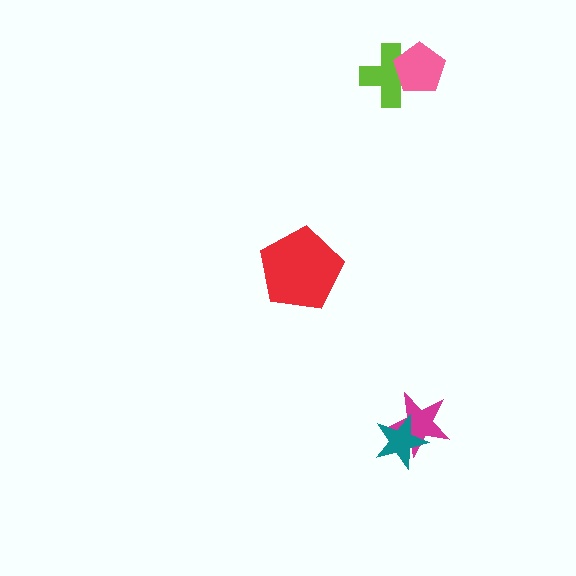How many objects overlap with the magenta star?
1 object overlaps with the magenta star.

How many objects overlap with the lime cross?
1 object overlaps with the lime cross.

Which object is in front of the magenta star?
The teal star is in front of the magenta star.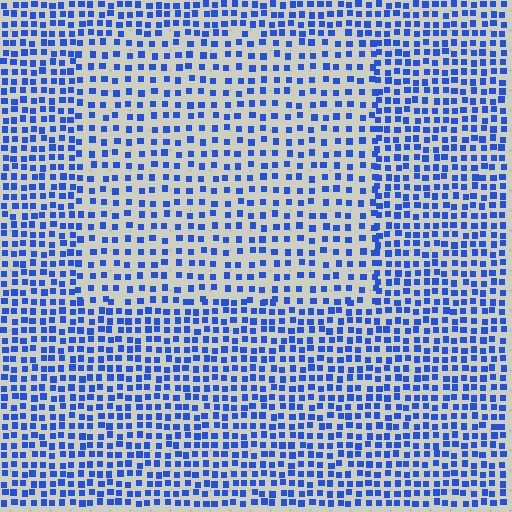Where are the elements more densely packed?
The elements are more densely packed outside the rectangle boundary.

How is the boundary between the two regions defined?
The boundary is defined by a change in element density (approximately 1.6x ratio). All elements are the same color, size, and shape.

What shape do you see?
I see a rectangle.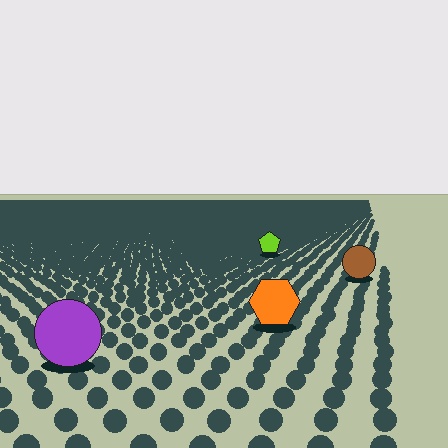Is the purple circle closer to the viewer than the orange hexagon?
Yes. The purple circle is closer — you can tell from the texture gradient: the ground texture is coarser near it.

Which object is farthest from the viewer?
The lime pentagon is farthest from the viewer. It appears smaller and the ground texture around it is denser.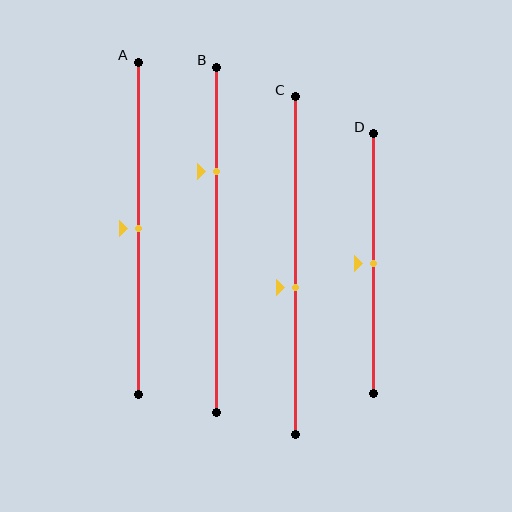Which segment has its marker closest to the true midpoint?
Segment A has its marker closest to the true midpoint.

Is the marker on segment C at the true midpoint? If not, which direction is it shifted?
No, the marker on segment C is shifted downward by about 6% of the segment length.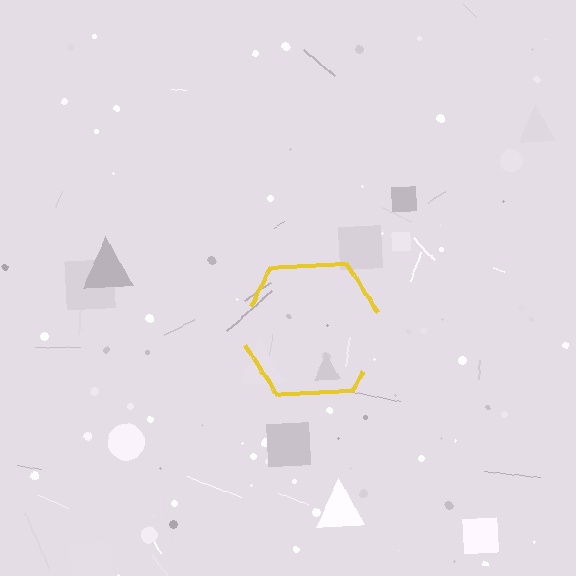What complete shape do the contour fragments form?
The contour fragments form a hexagon.